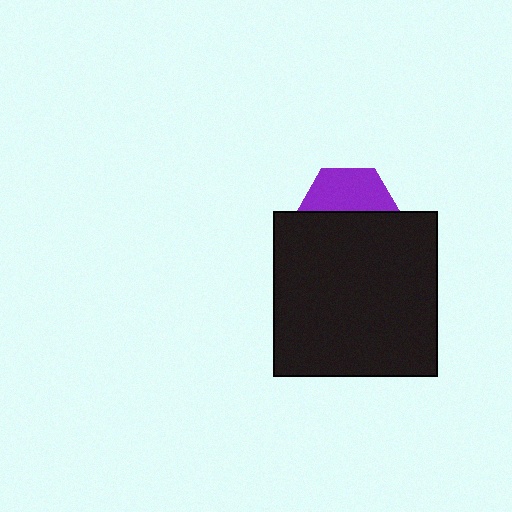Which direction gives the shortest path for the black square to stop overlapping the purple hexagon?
Moving down gives the shortest separation.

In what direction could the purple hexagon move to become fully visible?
The purple hexagon could move up. That would shift it out from behind the black square entirely.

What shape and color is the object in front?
The object in front is a black square.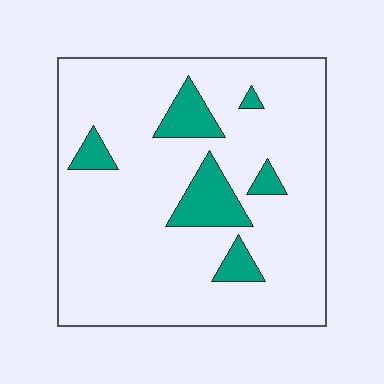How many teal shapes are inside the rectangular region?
6.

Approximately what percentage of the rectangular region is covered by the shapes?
Approximately 15%.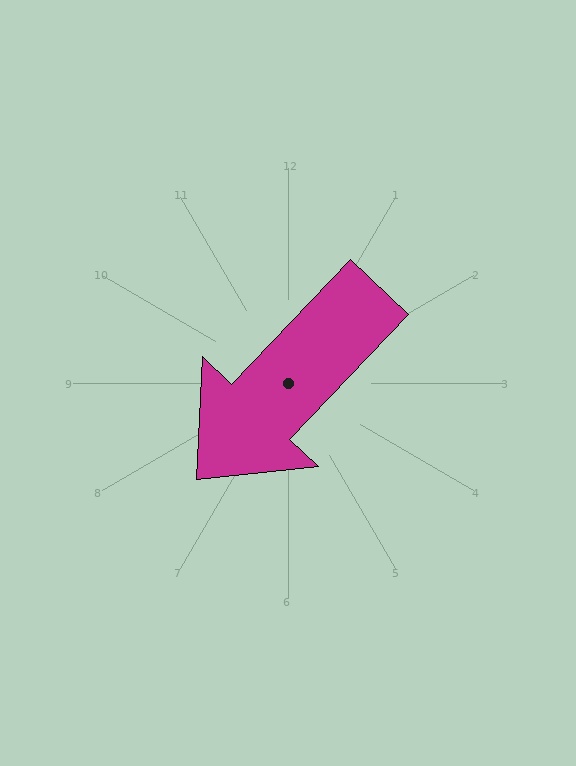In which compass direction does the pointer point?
Southwest.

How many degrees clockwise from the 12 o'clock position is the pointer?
Approximately 224 degrees.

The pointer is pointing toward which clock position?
Roughly 7 o'clock.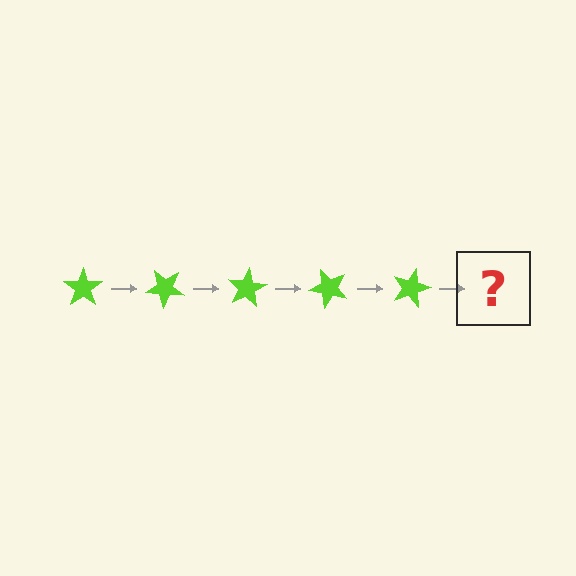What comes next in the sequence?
The next element should be a lime star rotated 200 degrees.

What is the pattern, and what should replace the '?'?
The pattern is that the star rotates 40 degrees each step. The '?' should be a lime star rotated 200 degrees.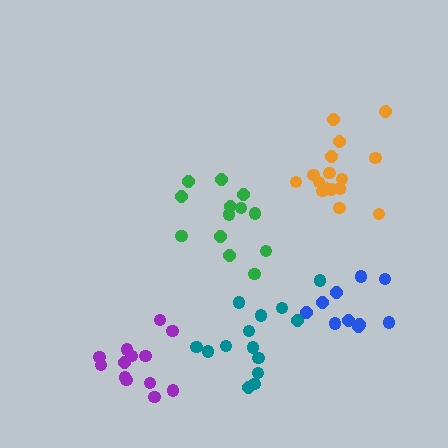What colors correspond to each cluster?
The clusters are colored: purple, blue, orange, green, teal.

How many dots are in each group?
Group 1: 13 dots, Group 2: 10 dots, Group 3: 16 dots, Group 4: 13 dots, Group 5: 14 dots (66 total).